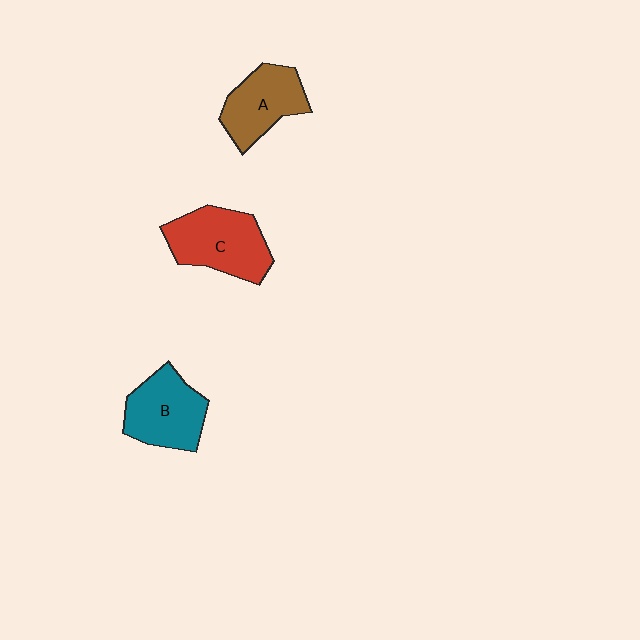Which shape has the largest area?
Shape C (red).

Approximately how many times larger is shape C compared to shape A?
Approximately 1.2 times.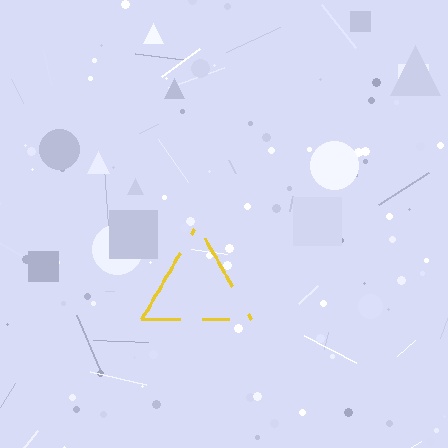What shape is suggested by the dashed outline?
The dashed outline suggests a triangle.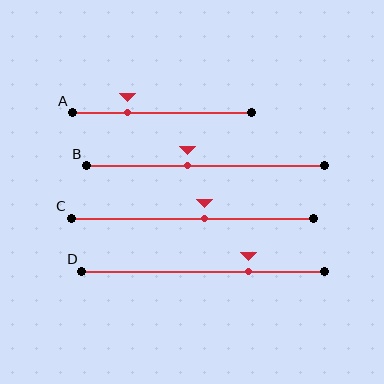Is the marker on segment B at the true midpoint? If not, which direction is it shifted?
No, the marker on segment B is shifted to the left by about 8% of the segment length.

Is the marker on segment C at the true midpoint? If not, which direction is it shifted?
No, the marker on segment C is shifted to the right by about 5% of the segment length.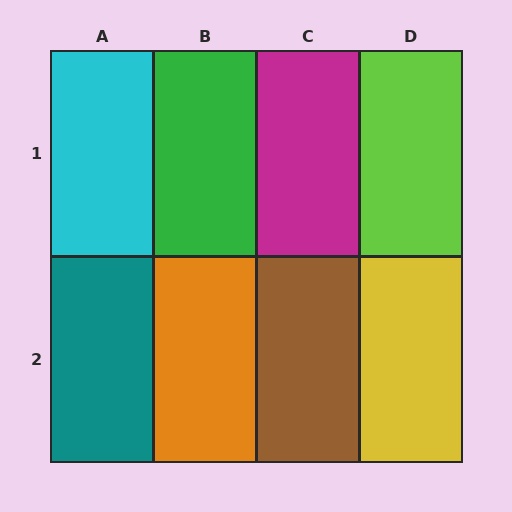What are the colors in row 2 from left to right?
Teal, orange, brown, yellow.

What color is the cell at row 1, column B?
Green.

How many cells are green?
1 cell is green.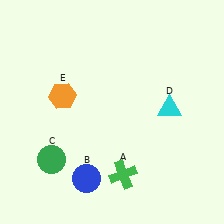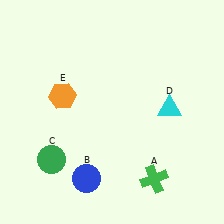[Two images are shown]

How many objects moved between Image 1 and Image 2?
1 object moved between the two images.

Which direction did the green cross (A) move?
The green cross (A) moved right.